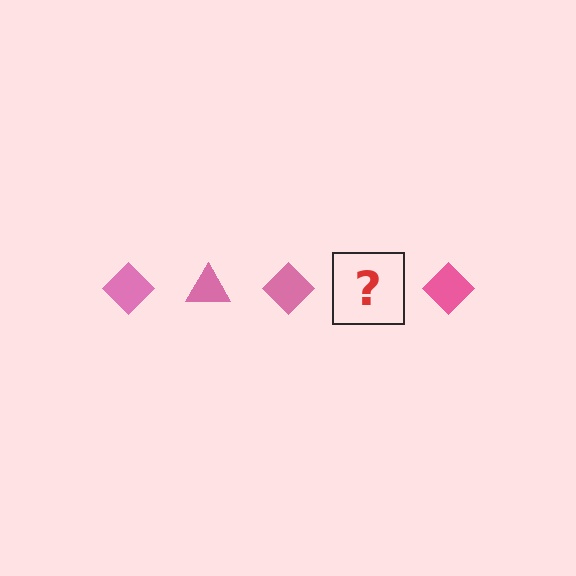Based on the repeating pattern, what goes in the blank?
The blank should be a pink triangle.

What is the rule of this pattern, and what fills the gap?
The rule is that the pattern cycles through diamond, triangle shapes in pink. The gap should be filled with a pink triangle.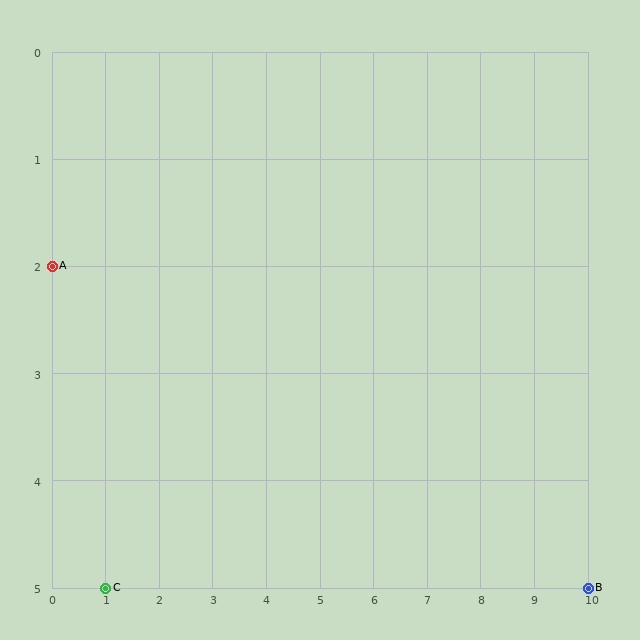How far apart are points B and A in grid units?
Points B and A are 10 columns and 3 rows apart (about 10.4 grid units diagonally).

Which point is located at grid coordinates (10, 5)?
Point B is at (10, 5).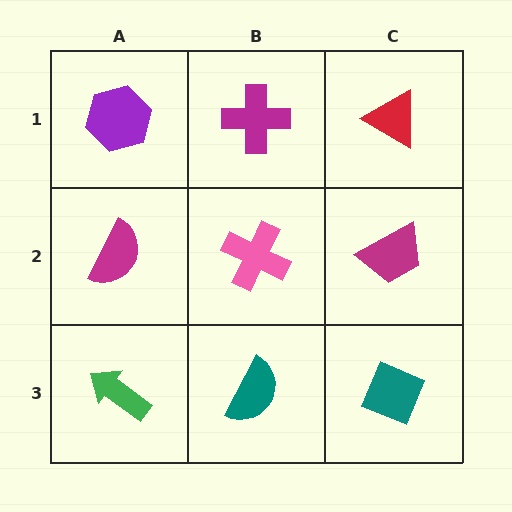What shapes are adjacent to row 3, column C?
A magenta trapezoid (row 2, column C), a teal semicircle (row 3, column B).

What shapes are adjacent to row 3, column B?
A pink cross (row 2, column B), a green arrow (row 3, column A), a teal diamond (row 3, column C).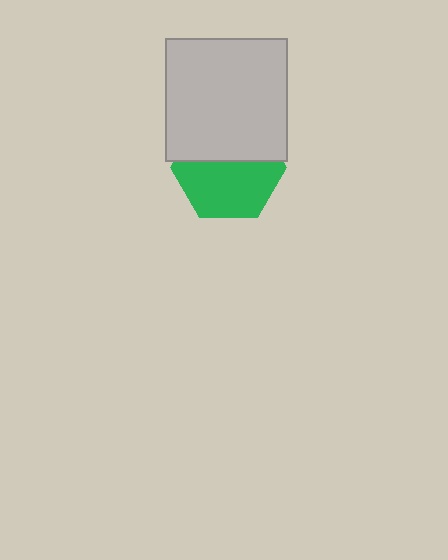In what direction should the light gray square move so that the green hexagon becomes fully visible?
The light gray square should move up. That is the shortest direction to clear the overlap and leave the green hexagon fully visible.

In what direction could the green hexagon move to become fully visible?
The green hexagon could move down. That would shift it out from behind the light gray square entirely.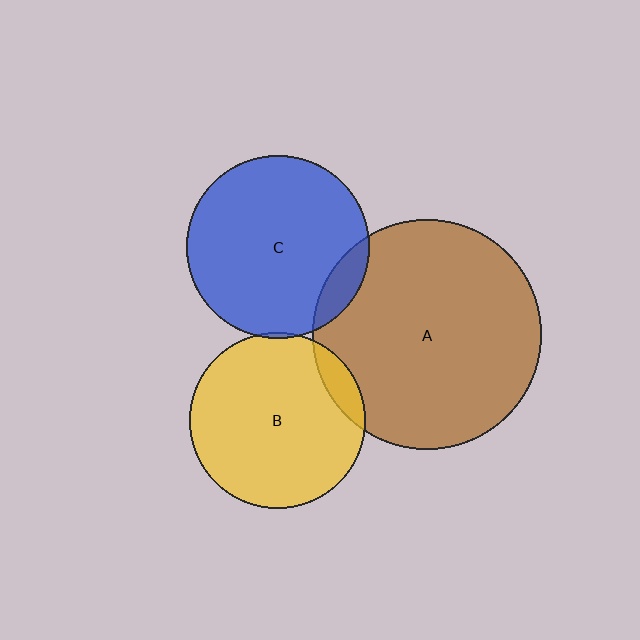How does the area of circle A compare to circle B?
Approximately 1.7 times.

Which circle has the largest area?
Circle A (brown).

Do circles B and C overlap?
Yes.